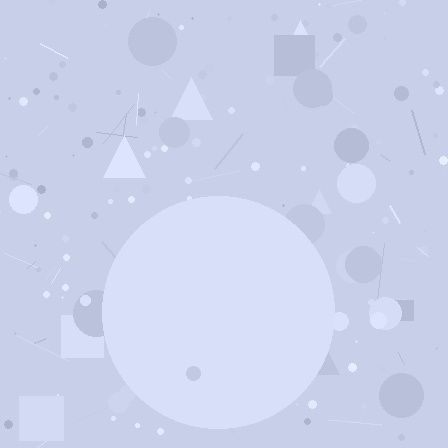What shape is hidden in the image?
A circle is hidden in the image.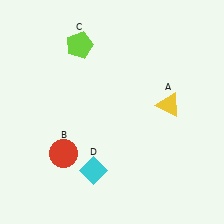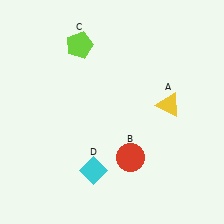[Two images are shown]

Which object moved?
The red circle (B) moved right.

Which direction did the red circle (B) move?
The red circle (B) moved right.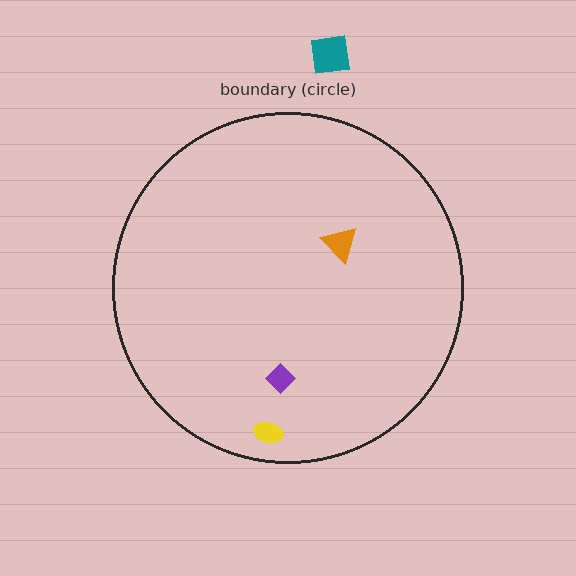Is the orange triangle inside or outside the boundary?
Inside.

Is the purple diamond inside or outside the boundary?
Inside.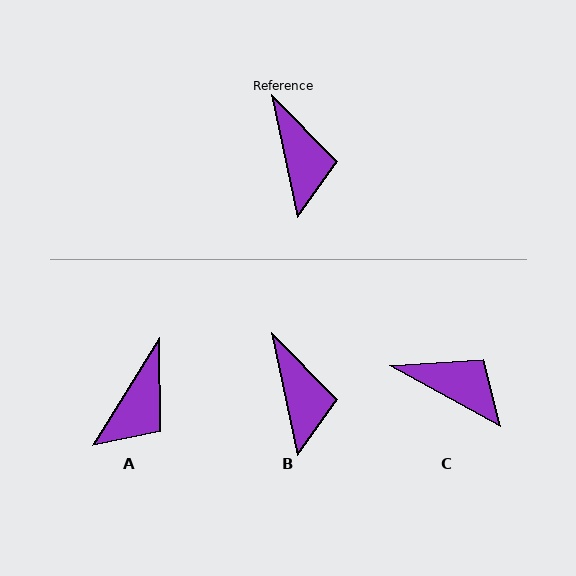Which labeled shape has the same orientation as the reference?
B.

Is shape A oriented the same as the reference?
No, it is off by about 44 degrees.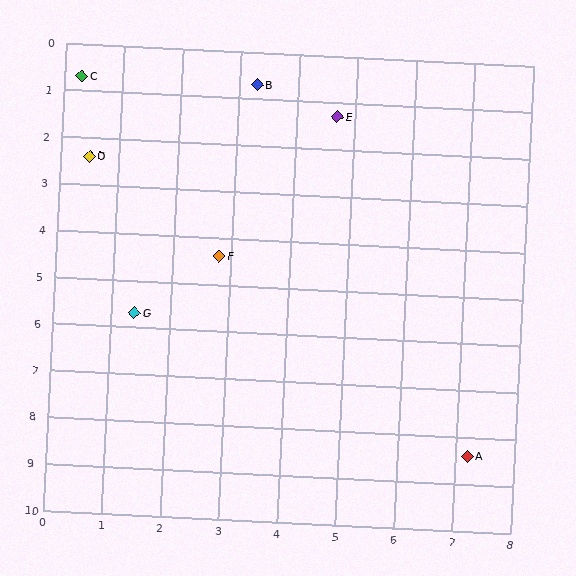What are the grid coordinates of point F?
Point F is at approximately (2.8, 4.4).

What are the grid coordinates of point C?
Point C is at approximately (0.3, 0.7).